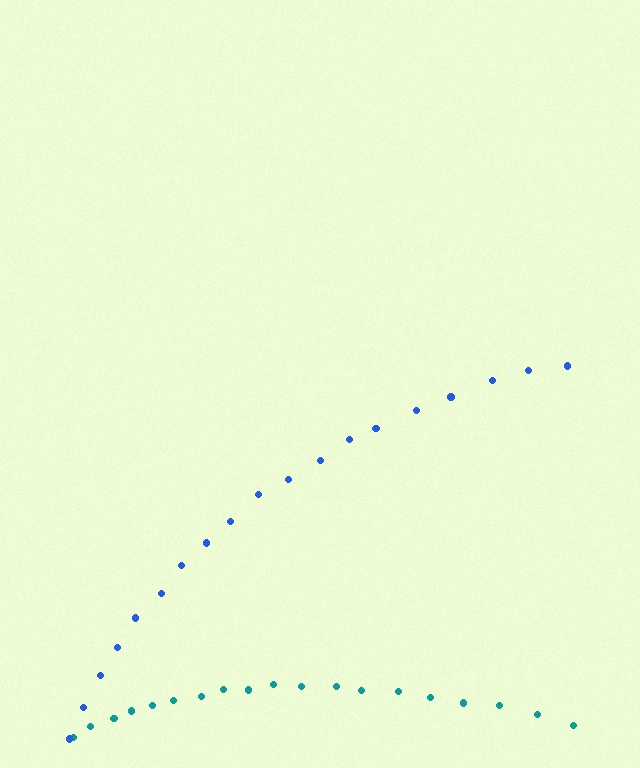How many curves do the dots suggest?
There are 2 distinct paths.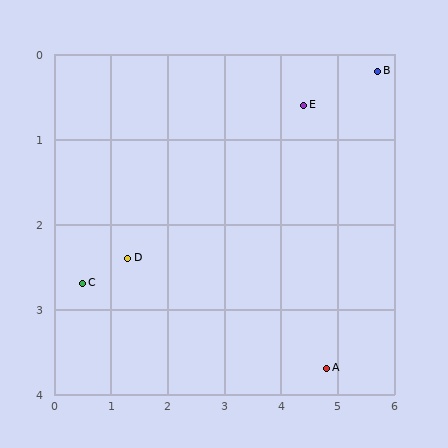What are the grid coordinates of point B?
Point B is at approximately (5.7, 0.2).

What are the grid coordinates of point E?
Point E is at approximately (4.4, 0.6).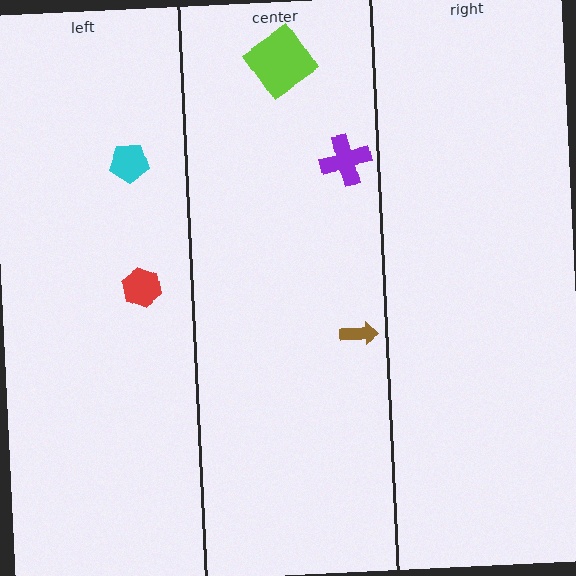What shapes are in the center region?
The purple cross, the brown arrow, the lime diamond.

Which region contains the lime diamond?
The center region.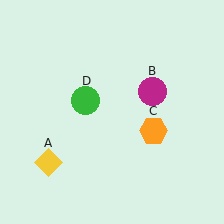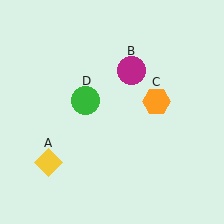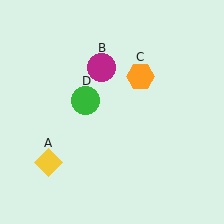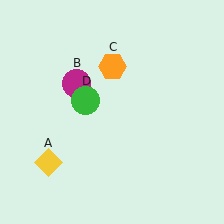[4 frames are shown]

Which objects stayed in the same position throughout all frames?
Yellow diamond (object A) and green circle (object D) remained stationary.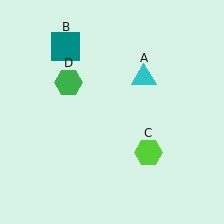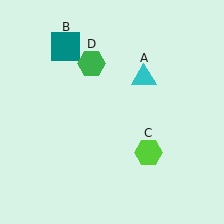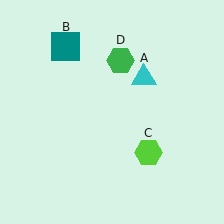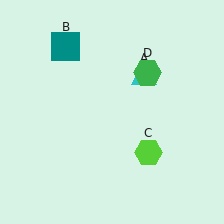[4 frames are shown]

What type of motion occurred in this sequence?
The green hexagon (object D) rotated clockwise around the center of the scene.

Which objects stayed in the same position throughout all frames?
Cyan triangle (object A) and teal square (object B) and lime hexagon (object C) remained stationary.